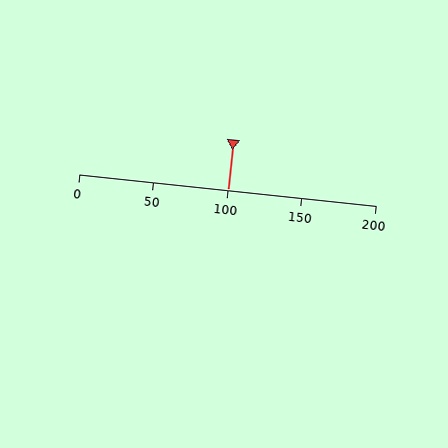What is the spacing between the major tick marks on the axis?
The major ticks are spaced 50 apart.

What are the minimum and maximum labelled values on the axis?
The axis runs from 0 to 200.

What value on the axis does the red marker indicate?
The marker indicates approximately 100.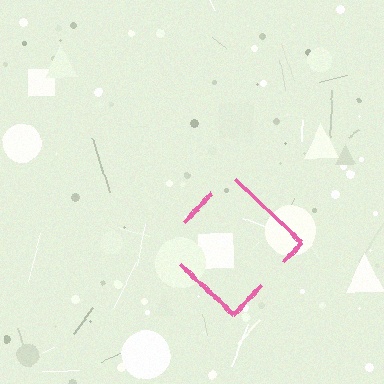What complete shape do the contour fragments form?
The contour fragments form a diamond.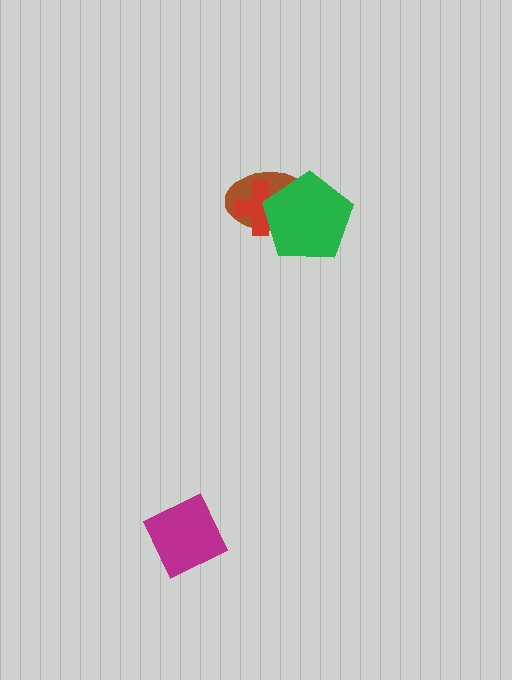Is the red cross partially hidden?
Yes, it is partially covered by another shape.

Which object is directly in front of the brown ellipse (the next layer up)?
The red cross is directly in front of the brown ellipse.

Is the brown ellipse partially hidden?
Yes, it is partially covered by another shape.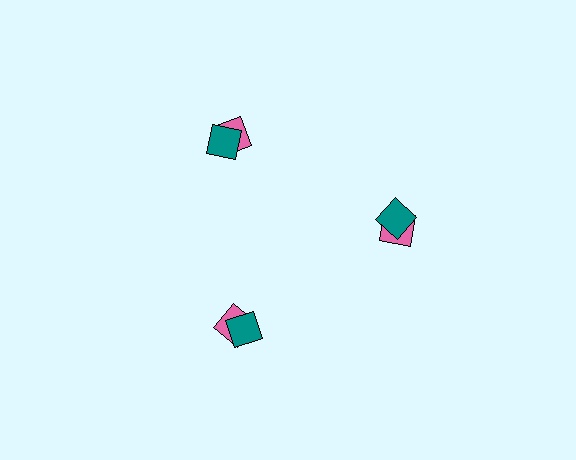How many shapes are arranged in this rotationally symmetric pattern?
There are 6 shapes, arranged in 3 groups of 2.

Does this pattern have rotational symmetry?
Yes, this pattern has 3-fold rotational symmetry. It looks the same after rotating 120 degrees around the center.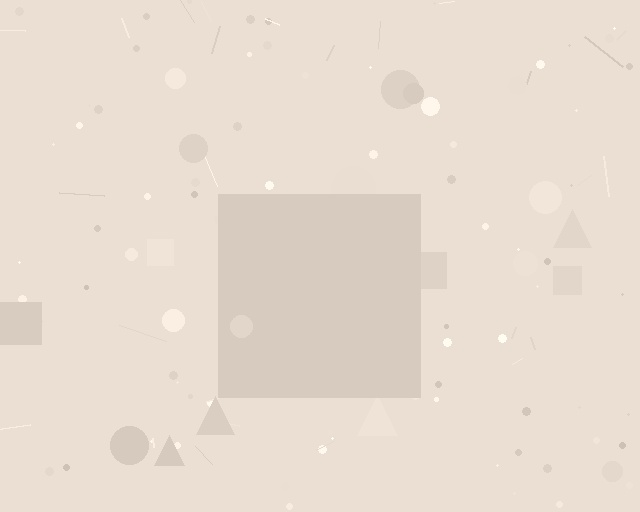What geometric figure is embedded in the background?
A square is embedded in the background.